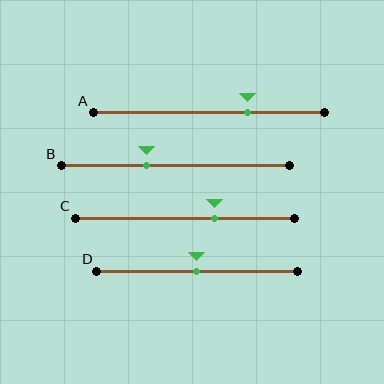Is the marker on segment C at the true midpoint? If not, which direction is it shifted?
No, the marker on segment C is shifted to the right by about 14% of the segment length.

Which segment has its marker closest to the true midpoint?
Segment D has its marker closest to the true midpoint.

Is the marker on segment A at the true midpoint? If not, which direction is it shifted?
No, the marker on segment A is shifted to the right by about 17% of the segment length.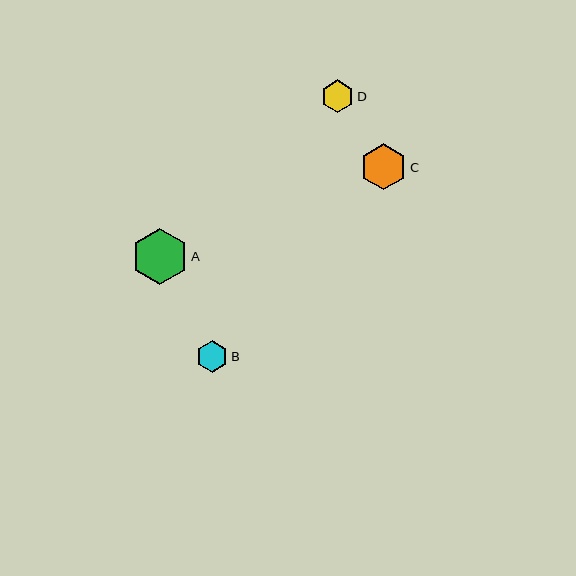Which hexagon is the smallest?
Hexagon B is the smallest with a size of approximately 32 pixels.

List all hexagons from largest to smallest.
From largest to smallest: A, C, D, B.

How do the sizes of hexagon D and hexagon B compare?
Hexagon D and hexagon B are approximately the same size.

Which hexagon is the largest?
Hexagon A is the largest with a size of approximately 56 pixels.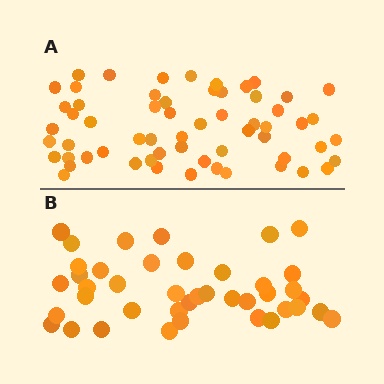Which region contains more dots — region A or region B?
Region A (the top region) has more dots.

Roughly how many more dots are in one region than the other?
Region A has approximately 20 more dots than region B.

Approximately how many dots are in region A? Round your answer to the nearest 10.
About 60 dots.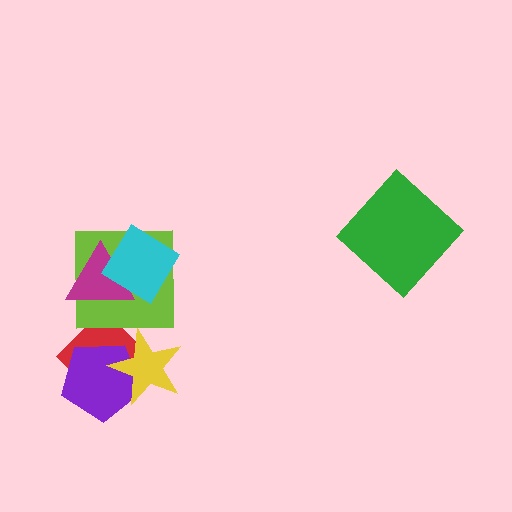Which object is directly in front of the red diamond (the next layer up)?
The lime square is directly in front of the red diamond.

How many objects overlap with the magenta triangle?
3 objects overlap with the magenta triangle.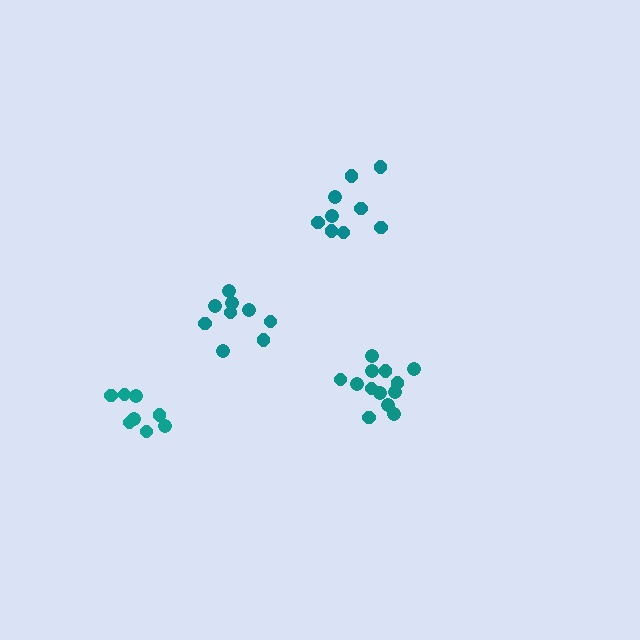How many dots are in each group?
Group 1: 8 dots, Group 2: 9 dots, Group 3: 13 dots, Group 4: 9 dots (39 total).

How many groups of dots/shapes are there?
There are 4 groups.